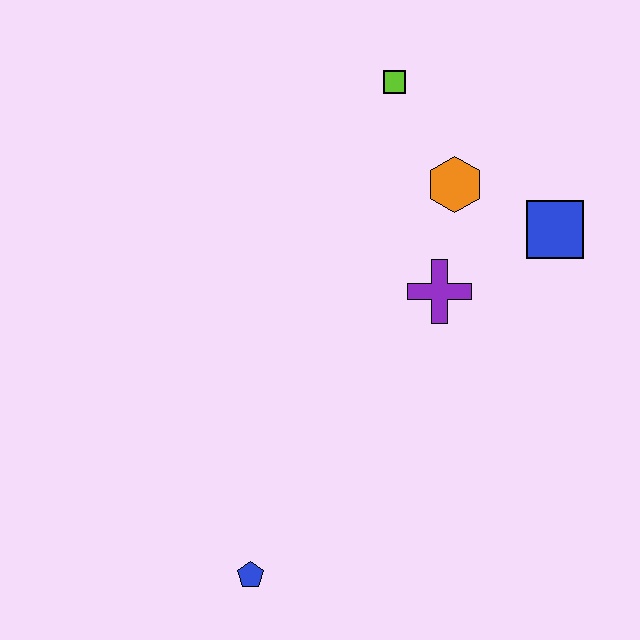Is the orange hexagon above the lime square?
No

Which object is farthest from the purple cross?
The blue pentagon is farthest from the purple cross.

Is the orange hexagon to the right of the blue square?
No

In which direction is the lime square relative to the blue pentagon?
The lime square is above the blue pentagon.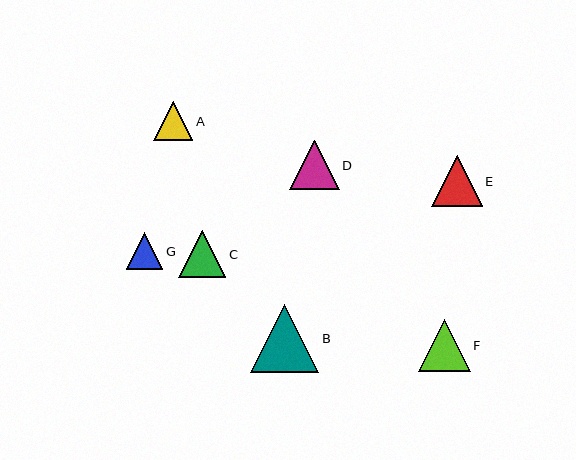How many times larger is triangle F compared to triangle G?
Triangle F is approximately 1.4 times the size of triangle G.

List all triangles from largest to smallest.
From largest to smallest: B, F, E, D, C, A, G.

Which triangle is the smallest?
Triangle G is the smallest with a size of approximately 37 pixels.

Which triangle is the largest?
Triangle B is the largest with a size of approximately 68 pixels.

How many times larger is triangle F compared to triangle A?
Triangle F is approximately 1.3 times the size of triangle A.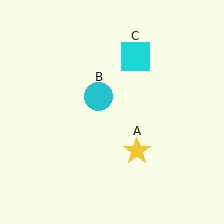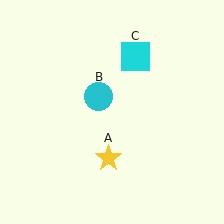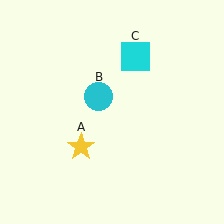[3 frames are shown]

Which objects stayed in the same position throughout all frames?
Cyan circle (object B) and cyan square (object C) remained stationary.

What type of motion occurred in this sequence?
The yellow star (object A) rotated clockwise around the center of the scene.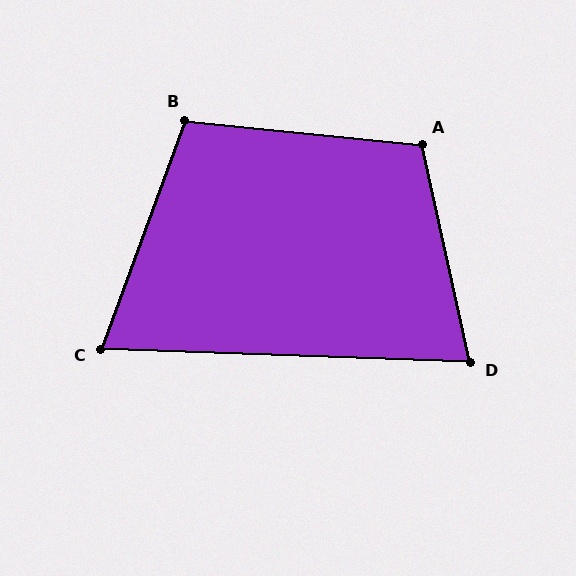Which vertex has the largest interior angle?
A, at approximately 108 degrees.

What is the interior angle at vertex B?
Approximately 104 degrees (obtuse).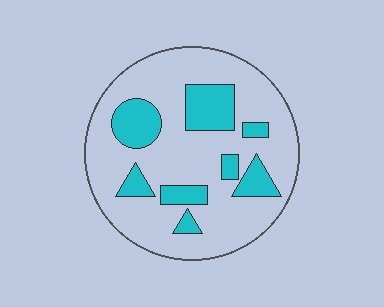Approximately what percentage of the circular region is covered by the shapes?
Approximately 25%.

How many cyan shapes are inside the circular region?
8.